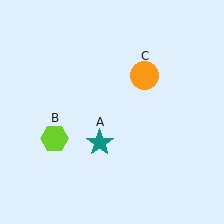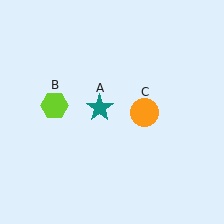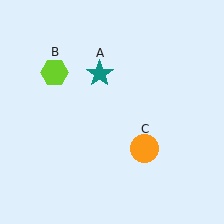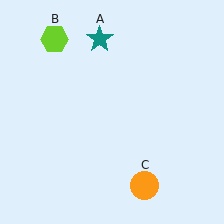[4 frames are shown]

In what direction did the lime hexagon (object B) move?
The lime hexagon (object B) moved up.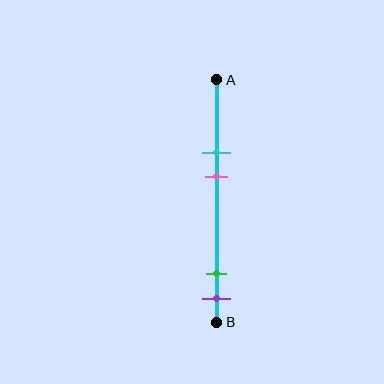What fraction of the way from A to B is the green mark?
The green mark is approximately 80% (0.8) of the way from A to B.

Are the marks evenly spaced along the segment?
No, the marks are not evenly spaced.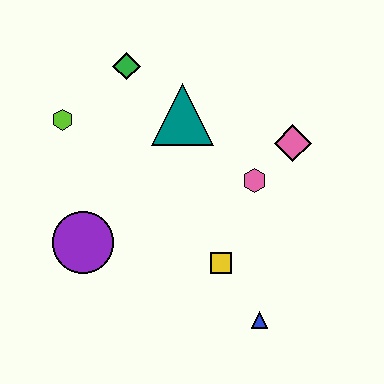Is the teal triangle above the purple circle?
Yes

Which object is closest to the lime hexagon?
The green diamond is closest to the lime hexagon.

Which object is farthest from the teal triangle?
The blue triangle is farthest from the teal triangle.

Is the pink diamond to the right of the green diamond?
Yes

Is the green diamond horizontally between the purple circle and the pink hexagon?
Yes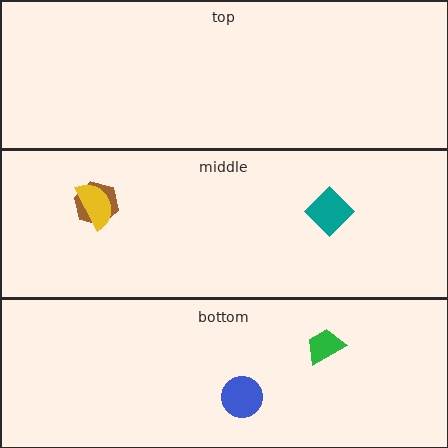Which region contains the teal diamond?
The middle region.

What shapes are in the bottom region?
The green trapezoid, the blue circle.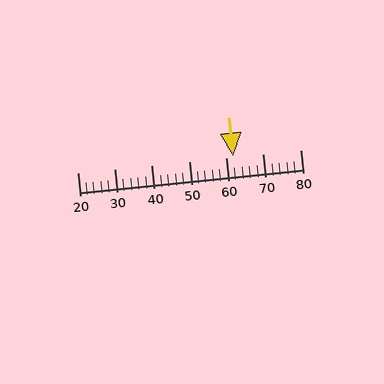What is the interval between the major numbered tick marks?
The major tick marks are spaced 10 units apart.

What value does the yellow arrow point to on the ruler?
The yellow arrow points to approximately 62.